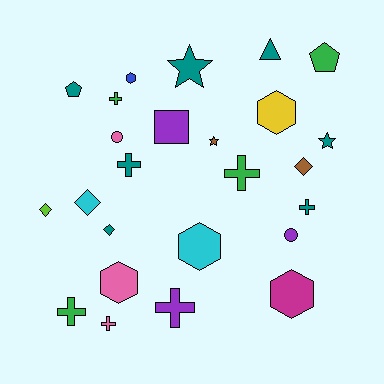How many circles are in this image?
There are 2 circles.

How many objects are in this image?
There are 25 objects.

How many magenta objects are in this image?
There is 1 magenta object.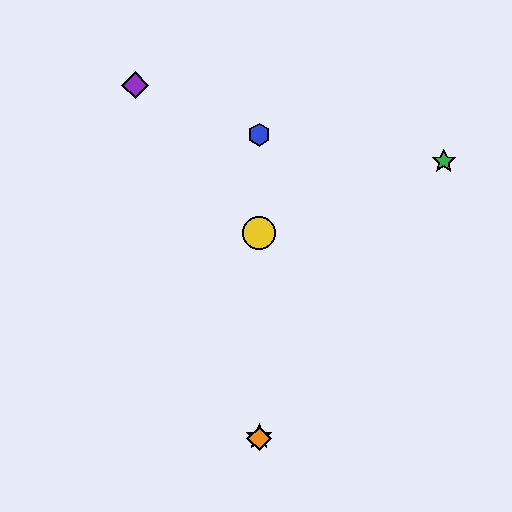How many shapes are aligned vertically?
4 shapes (the red star, the blue hexagon, the yellow circle, the orange diamond) are aligned vertically.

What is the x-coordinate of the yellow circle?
The yellow circle is at x≈259.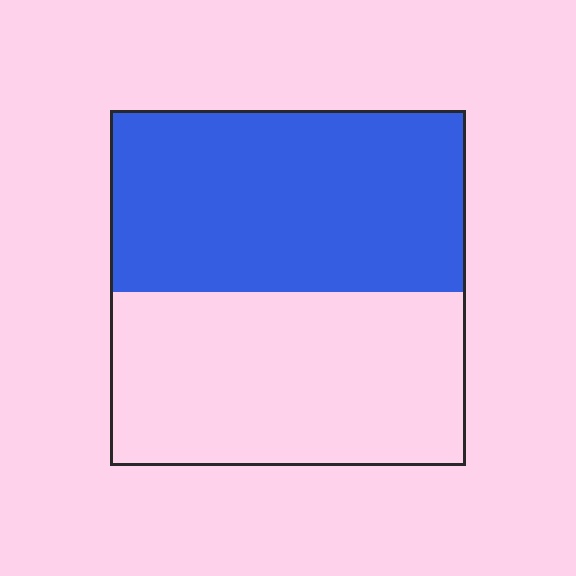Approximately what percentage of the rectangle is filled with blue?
Approximately 50%.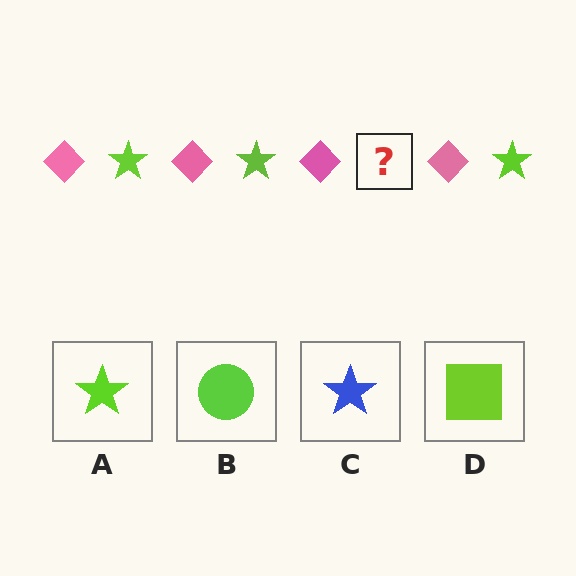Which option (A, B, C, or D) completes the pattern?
A.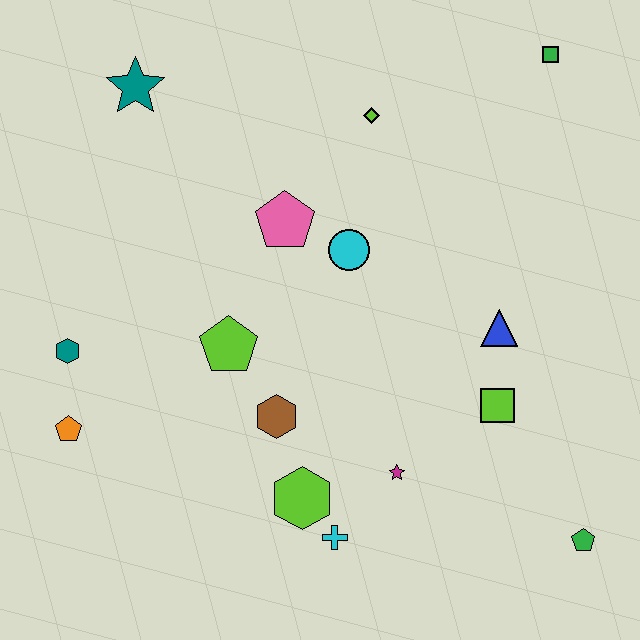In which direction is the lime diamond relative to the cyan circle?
The lime diamond is above the cyan circle.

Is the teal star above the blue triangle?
Yes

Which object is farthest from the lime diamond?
The green pentagon is farthest from the lime diamond.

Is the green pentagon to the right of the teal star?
Yes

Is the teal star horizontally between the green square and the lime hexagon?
No